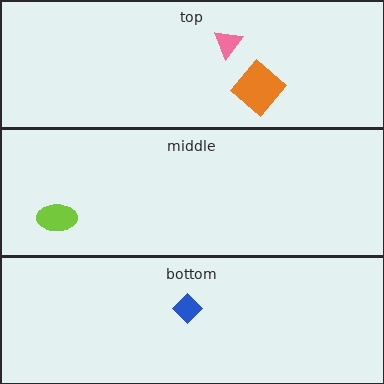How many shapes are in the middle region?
1.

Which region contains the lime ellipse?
The middle region.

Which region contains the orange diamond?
The top region.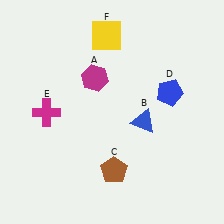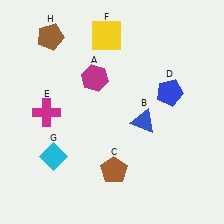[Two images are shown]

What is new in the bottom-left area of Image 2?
A cyan diamond (G) was added in the bottom-left area of Image 2.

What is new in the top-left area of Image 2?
A brown pentagon (H) was added in the top-left area of Image 2.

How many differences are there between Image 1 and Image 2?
There are 2 differences between the two images.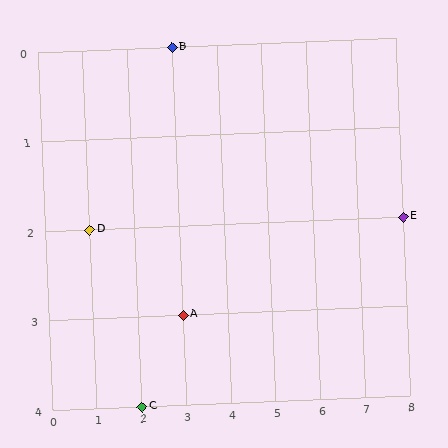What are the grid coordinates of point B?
Point B is at grid coordinates (3, 0).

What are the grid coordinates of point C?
Point C is at grid coordinates (2, 4).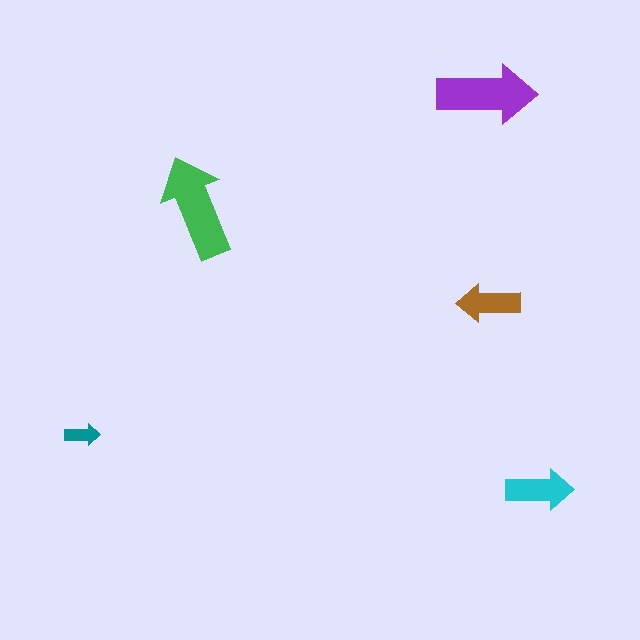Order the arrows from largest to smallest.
the green one, the purple one, the cyan one, the brown one, the teal one.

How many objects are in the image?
There are 5 objects in the image.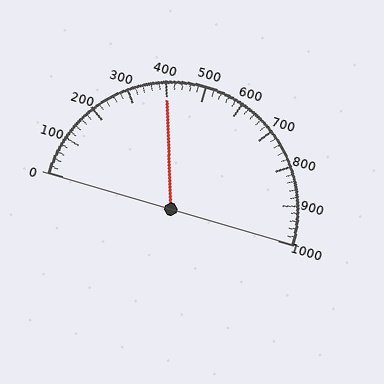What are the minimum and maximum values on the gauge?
The gauge ranges from 0 to 1000.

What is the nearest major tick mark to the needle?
The nearest major tick mark is 400.